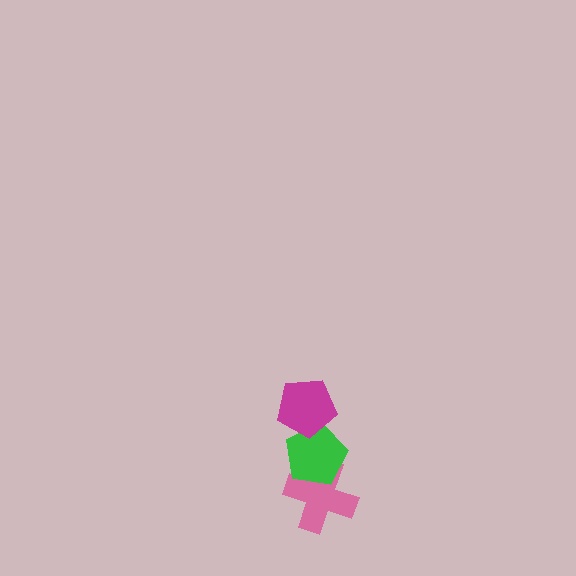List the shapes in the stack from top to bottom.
From top to bottom: the magenta pentagon, the green pentagon, the pink cross.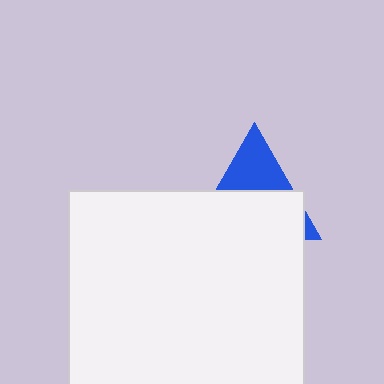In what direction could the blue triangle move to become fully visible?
The blue triangle could move up. That would shift it out from behind the white rectangle entirely.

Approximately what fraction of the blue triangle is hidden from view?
Roughly 64% of the blue triangle is hidden behind the white rectangle.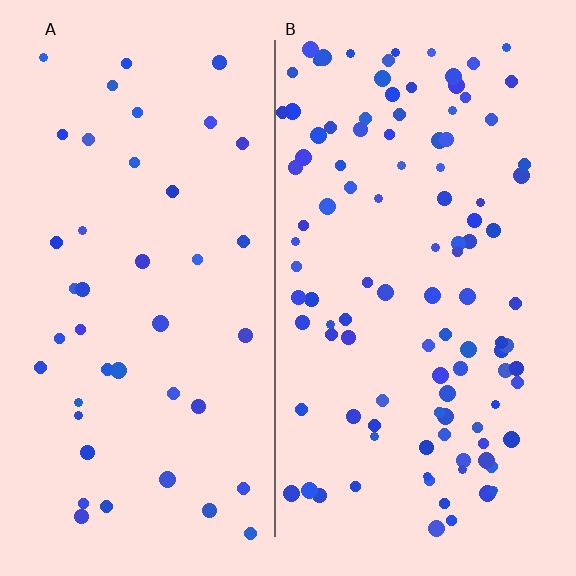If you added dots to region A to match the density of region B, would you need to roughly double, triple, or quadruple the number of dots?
Approximately double.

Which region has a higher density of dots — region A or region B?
B (the right).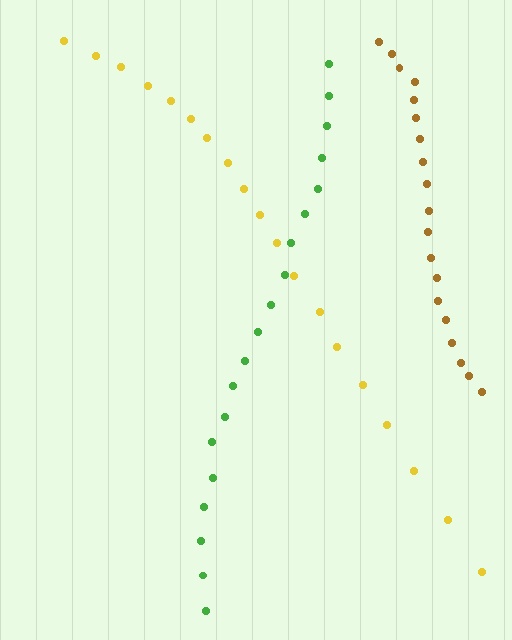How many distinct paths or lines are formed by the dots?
There are 3 distinct paths.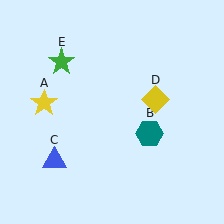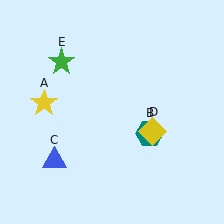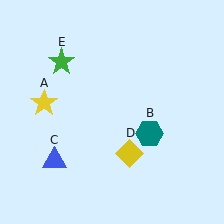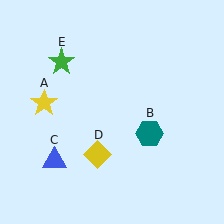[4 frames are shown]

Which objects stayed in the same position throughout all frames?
Yellow star (object A) and teal hexagon (object B) and blue triangle (object C) and green star (object E) remained stationary.